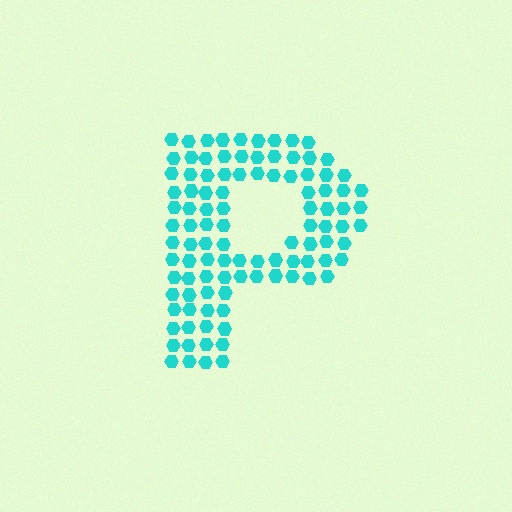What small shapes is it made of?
It is made of small hexagons.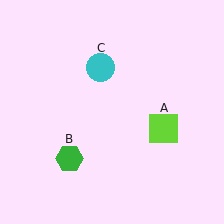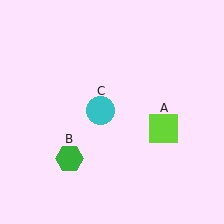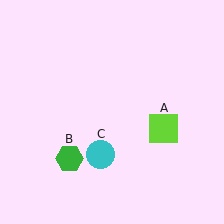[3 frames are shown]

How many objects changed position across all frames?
1 object changed position: cyan circle (object C).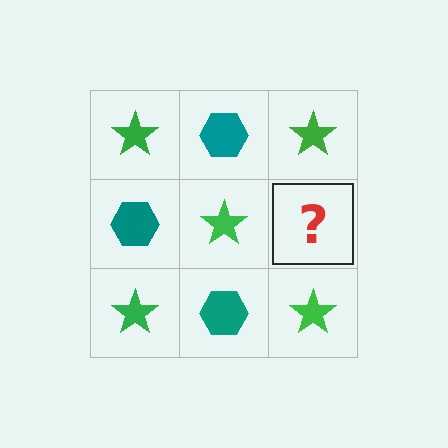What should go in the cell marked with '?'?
The missing cell should contain a teal hexagon.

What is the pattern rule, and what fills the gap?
The rule is that it alternates green star and teal hexagon in a checkerboard pattern. The gap should be filled with a teal hexagon.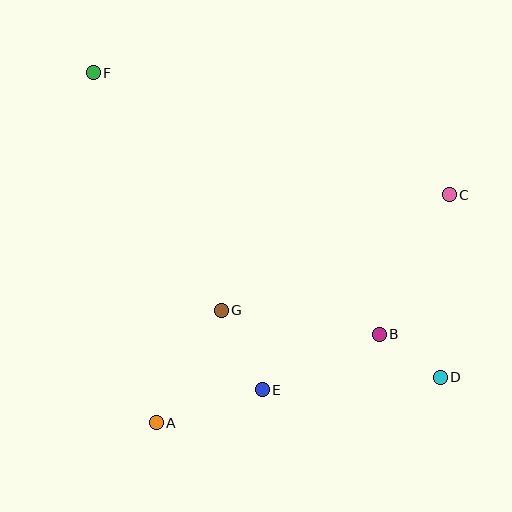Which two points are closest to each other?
Points B and D are closest to each other.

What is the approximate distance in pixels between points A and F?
The distance between A and F is approximately 356 pixels.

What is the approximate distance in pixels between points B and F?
The distance between B and F is approximately 388 pixels.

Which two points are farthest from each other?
Points D and F are farthest from each other.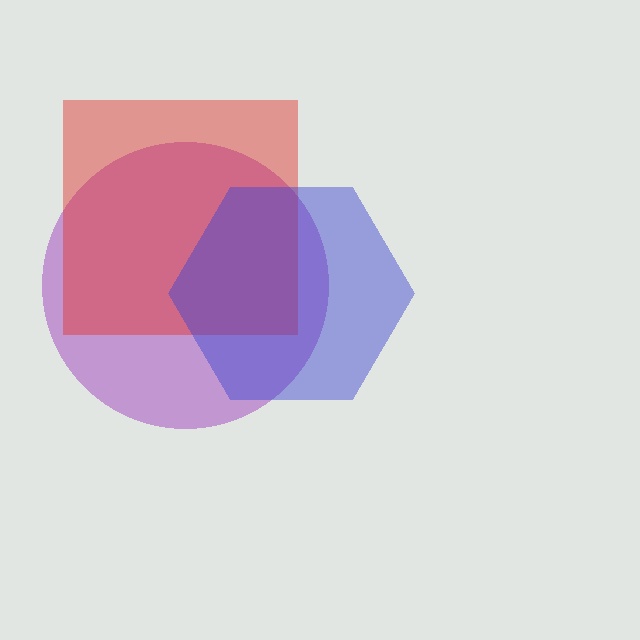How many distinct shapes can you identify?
There are 3 distinct shapes: a purple circle, a red square, a blue hexagon.